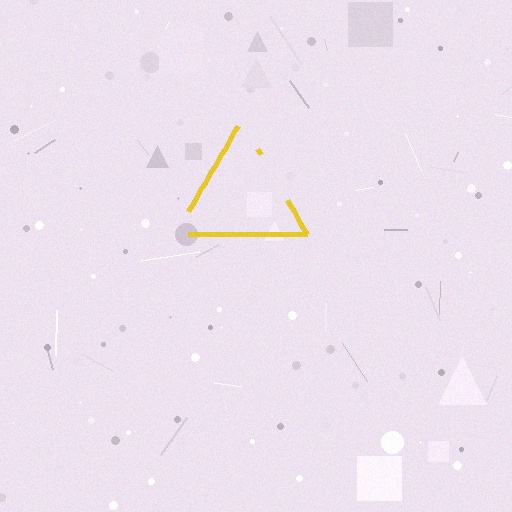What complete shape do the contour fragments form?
The contour fragments form a triangle.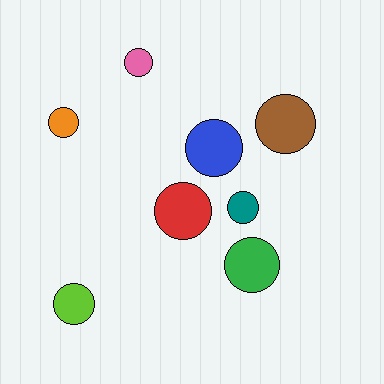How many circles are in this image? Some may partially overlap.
There are 8 circles.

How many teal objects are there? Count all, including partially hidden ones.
There is 1 teal object.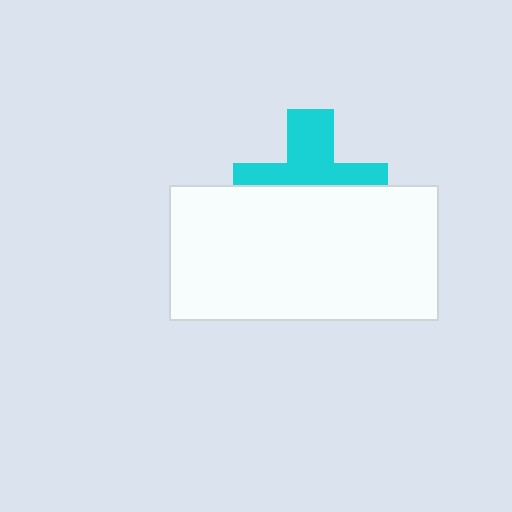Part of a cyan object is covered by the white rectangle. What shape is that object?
It is a cross.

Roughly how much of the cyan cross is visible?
About half of it is visible (roughly 49%).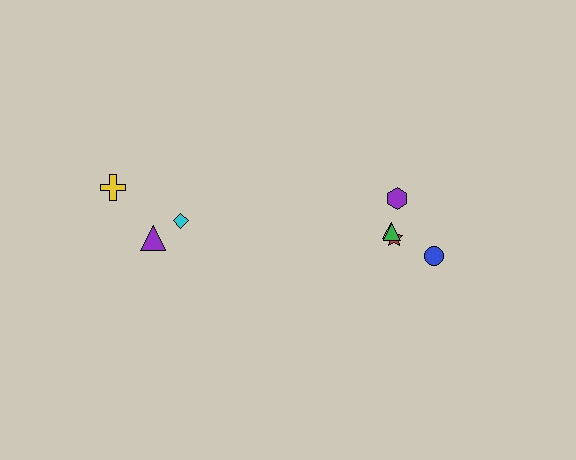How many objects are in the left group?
There are 3 objects.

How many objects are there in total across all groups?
There are 8 objects.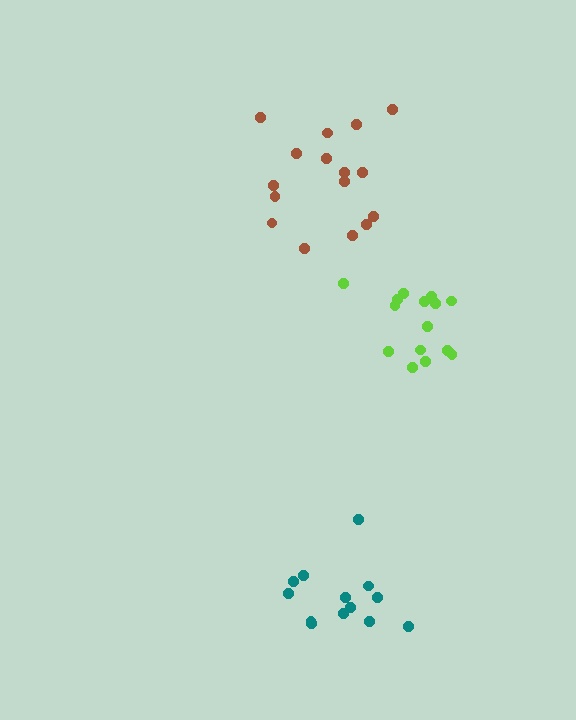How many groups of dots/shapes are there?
There are 3 groups.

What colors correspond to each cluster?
The clusters are colored: brown, teal, lime.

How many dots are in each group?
Group 1: 16 dots, Group 2: 13 dots, Group 3: 15 dots (44 total).